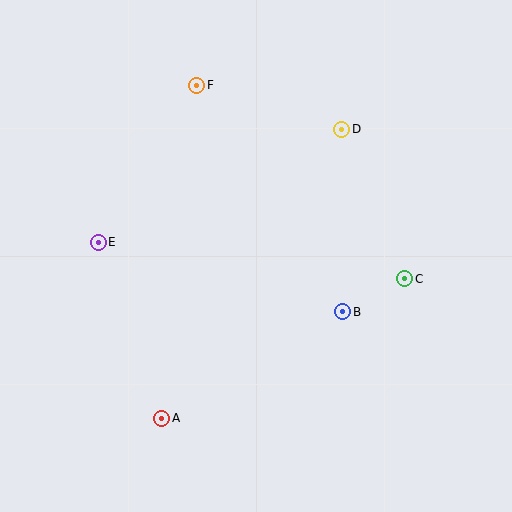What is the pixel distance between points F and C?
The distance between F and C is 284 pixels.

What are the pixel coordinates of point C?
Point C is at (405, 279).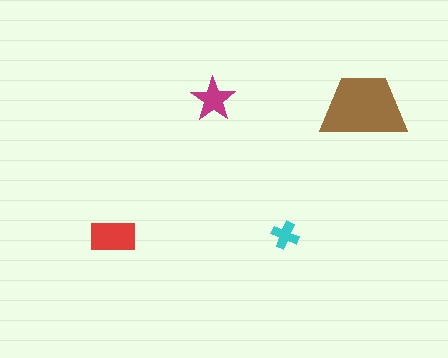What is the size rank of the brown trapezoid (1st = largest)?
1st.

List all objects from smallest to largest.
The cyan cross, the magenta star, the red rectangle, the brown trapezoid.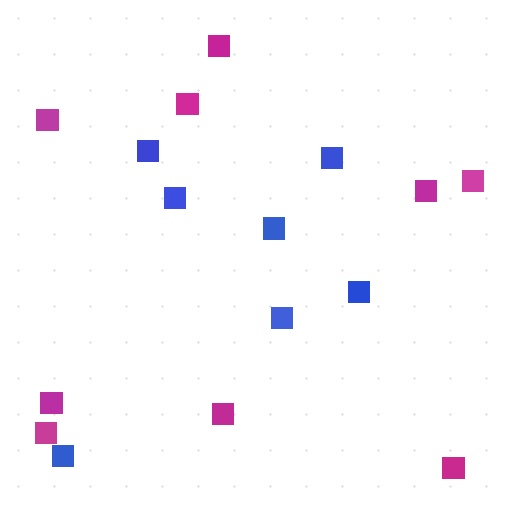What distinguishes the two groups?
There are 2 groups: one group of blue squares (7) and one group of magenta squares (9).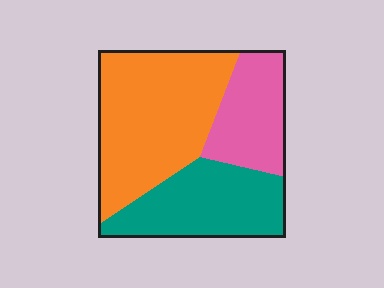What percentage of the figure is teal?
Teal covers roughly 30% of the figure.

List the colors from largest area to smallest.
From largest to smallest: orange, teal, pink.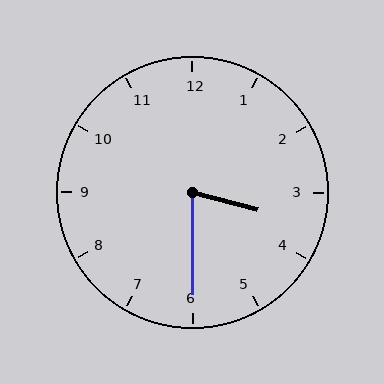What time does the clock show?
3:30.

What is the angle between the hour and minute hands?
Approximately 75 degrees.